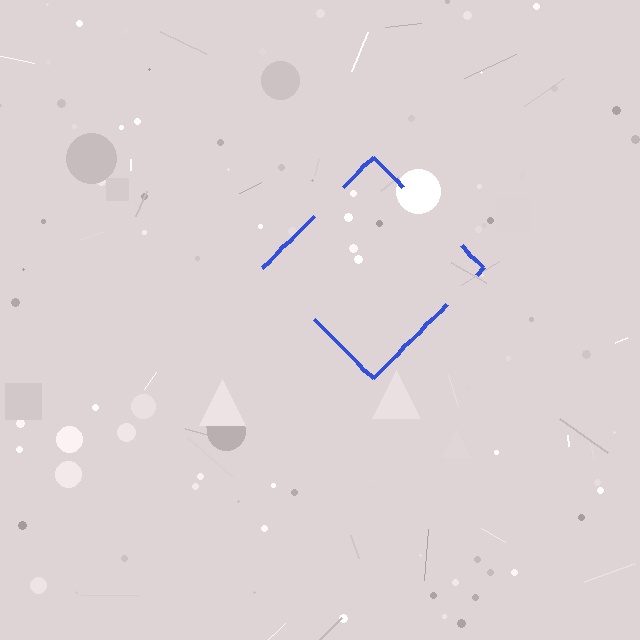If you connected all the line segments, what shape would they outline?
They would outline a diamond.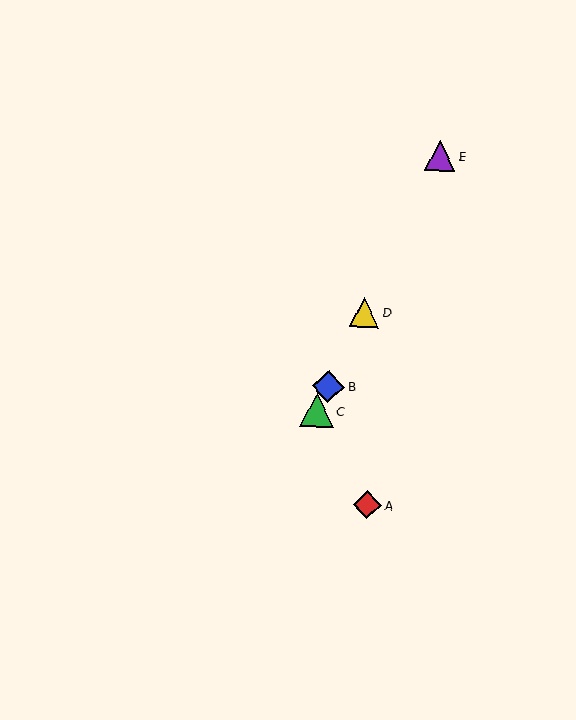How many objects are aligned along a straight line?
4 objects (B, C, D, E) are aligned along a straight line.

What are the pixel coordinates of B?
Object B is at (328, 387).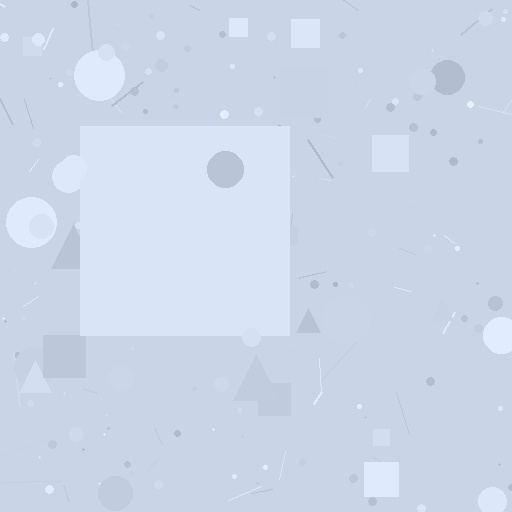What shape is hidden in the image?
A square is hidden in the image.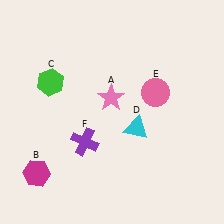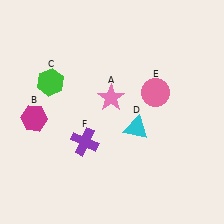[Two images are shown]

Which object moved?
The magenta hexagon (B) moved up.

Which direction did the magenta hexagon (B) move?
The magenta hexagon (B) moved up.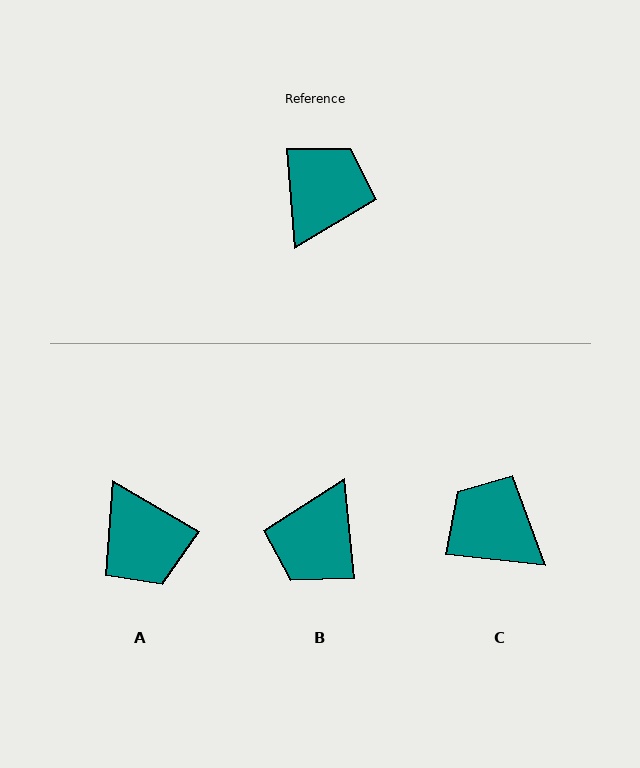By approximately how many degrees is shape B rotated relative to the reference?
Approximately 178 degrees clockwise.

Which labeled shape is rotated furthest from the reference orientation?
B, about 178 degrees away.